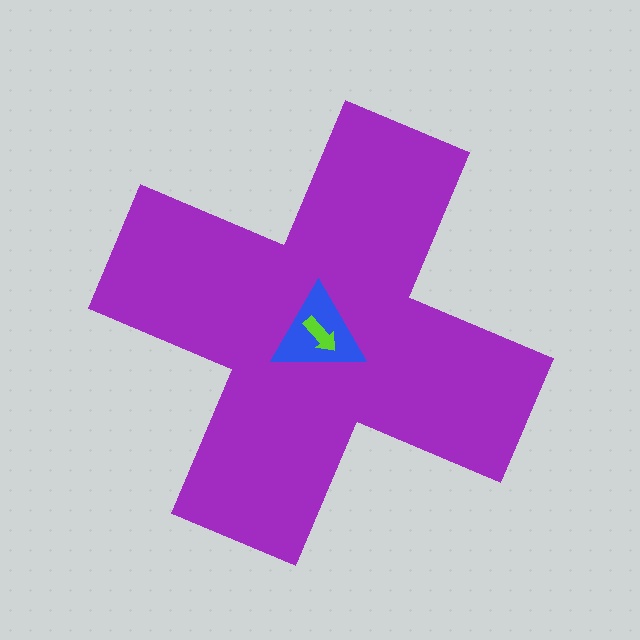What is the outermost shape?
The purple cross.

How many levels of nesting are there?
3.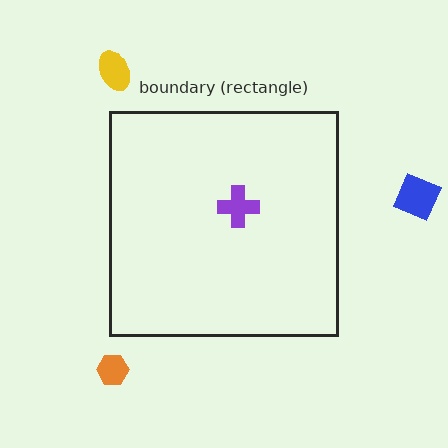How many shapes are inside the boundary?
1 inside, 3 outside.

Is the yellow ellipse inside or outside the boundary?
Outside.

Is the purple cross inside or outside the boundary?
Inside.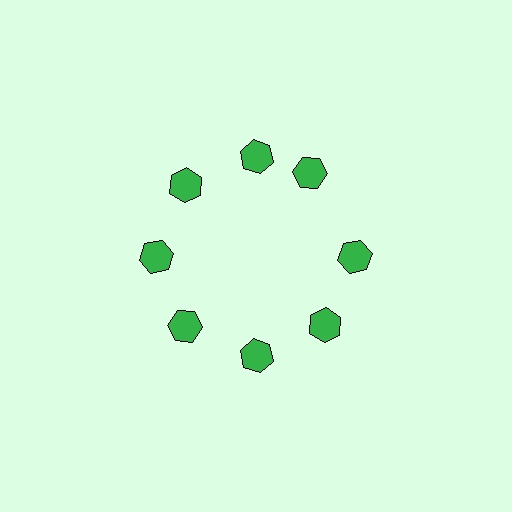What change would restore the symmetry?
The symmetry would be restored by rotating it back into even spacing with its neighbors so that all 8 hexagons sit at equal angles and equal distance from the center.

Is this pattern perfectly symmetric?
No. The 8 green hexagons are arranged in a ring, but one element near the 2 o'clock position is rotated out of alignment along the ring, breaking the 8-fold rotational symmetry.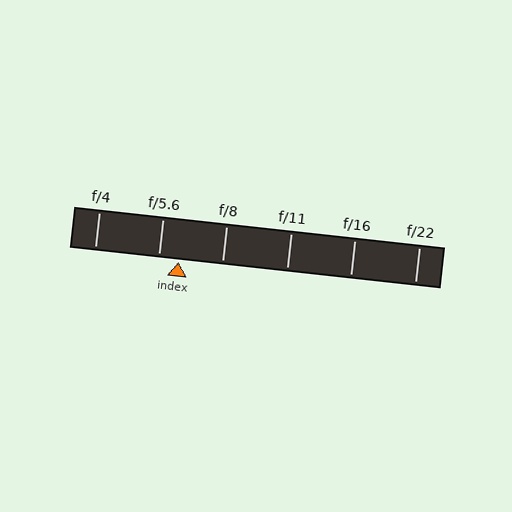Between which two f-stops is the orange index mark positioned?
The index mark is between f/5.6 and f/8.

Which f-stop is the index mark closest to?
The index mark is closest to f/5.6.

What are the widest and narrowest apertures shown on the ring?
The widest aperture shown is f/4 and the narrowest is f/22.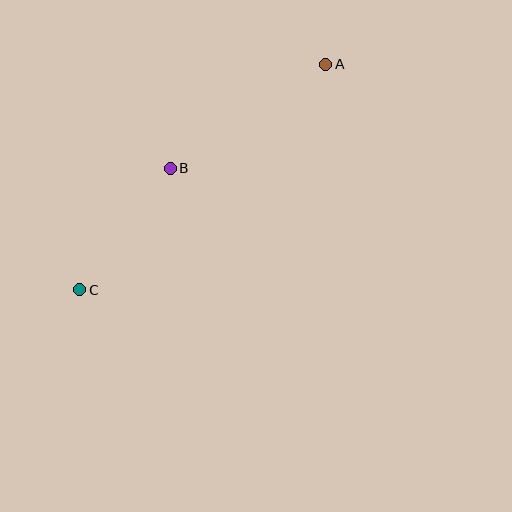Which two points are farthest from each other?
Points A and C are farthest from each other.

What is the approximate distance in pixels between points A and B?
The distance between A and B is approximately 187 pixels.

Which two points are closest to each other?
Points B and C are closest to each other.